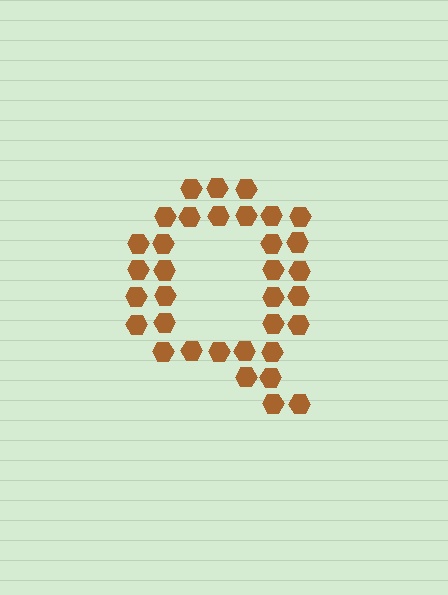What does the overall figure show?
The overall figure shows the letter Q.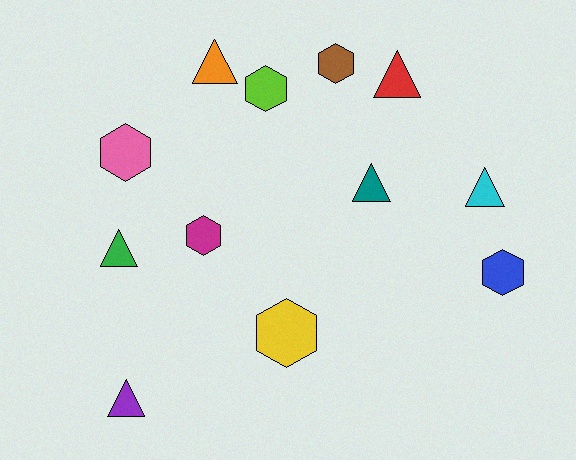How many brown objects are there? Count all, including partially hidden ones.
There is 1 brown object.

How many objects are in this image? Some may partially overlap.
There are 12 objects.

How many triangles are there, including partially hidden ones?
There are 6 triangles.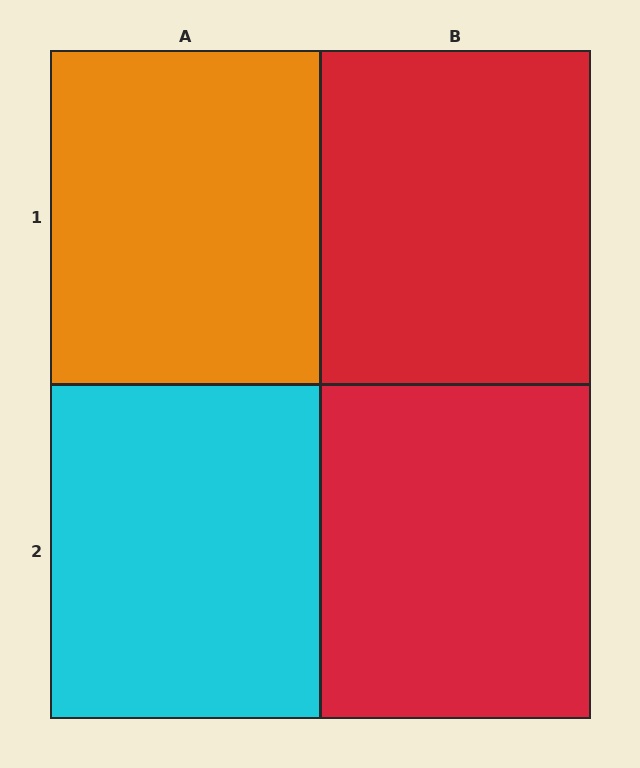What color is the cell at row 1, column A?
Orange.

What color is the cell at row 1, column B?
Red.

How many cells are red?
2 cells are red.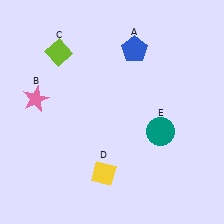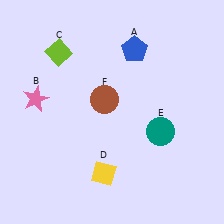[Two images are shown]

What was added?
A brown circle (F) was added in Image 2.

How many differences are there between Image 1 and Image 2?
There is 1 difference between the two images.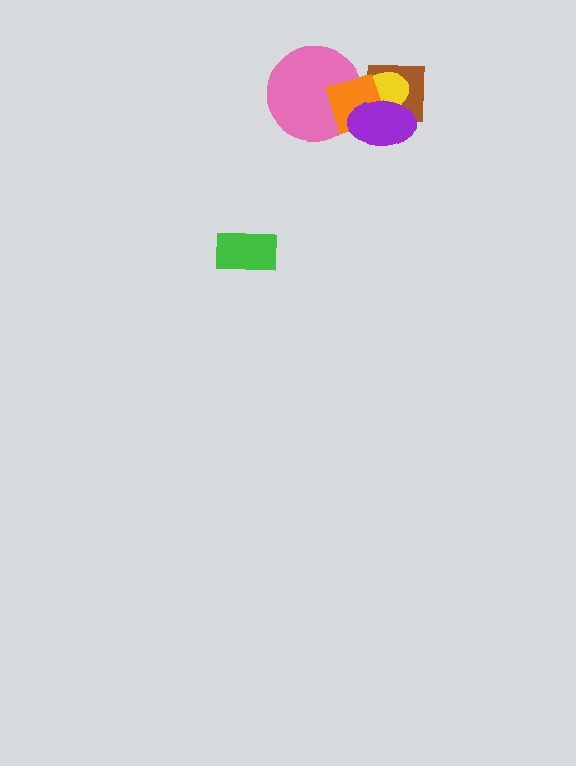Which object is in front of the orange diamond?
The purple ellipse is in front of the orange diamond.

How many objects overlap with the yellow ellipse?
4 objects overlap with the yellow ellipse.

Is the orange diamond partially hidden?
Yes, it is partially covered by another shape.